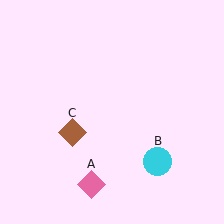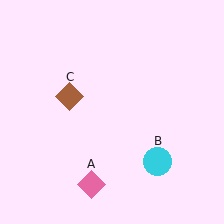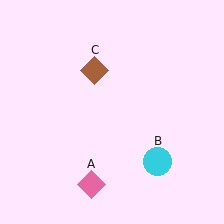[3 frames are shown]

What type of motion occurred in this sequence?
The brown diamond (object C) rotated clockwise around the center of the scene.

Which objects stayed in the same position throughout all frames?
Pink diamond (object A) and cyan circle (object B) remained stationary.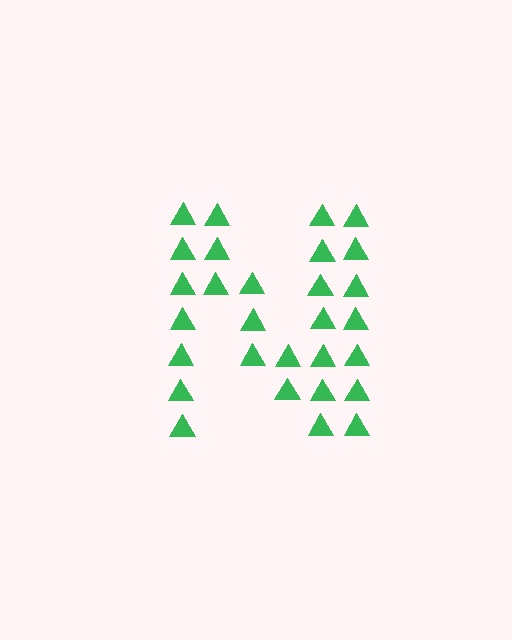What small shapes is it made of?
It is made of small triangles.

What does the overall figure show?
The overall figure shows the letter N.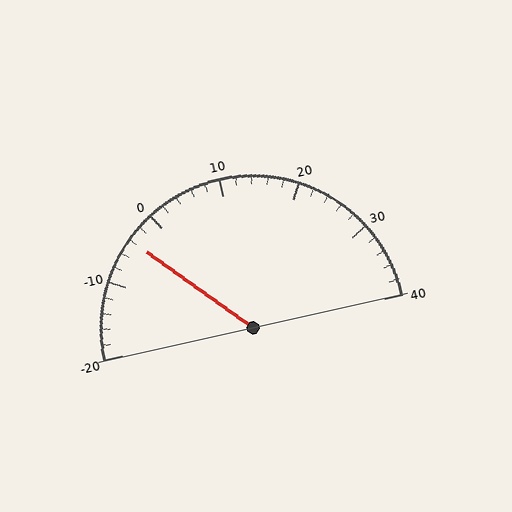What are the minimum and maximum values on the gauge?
The gauge ranges from -20 to 40.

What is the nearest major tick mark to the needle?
The nearest major tick mark is 0.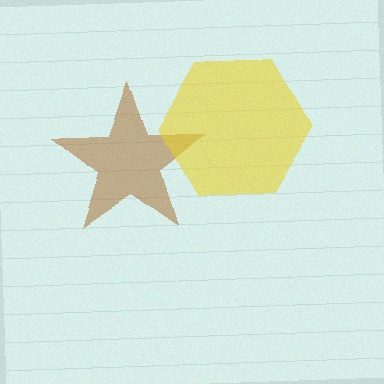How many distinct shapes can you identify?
There are 2 distinct shapes: a brown star, a yellow hexagon.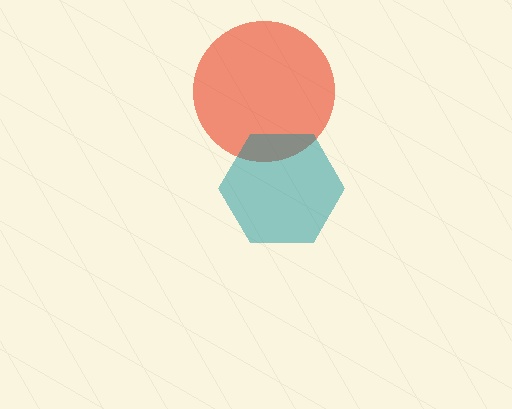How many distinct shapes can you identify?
There are 2 distinct shapes: a red circle, a teal hexagon.